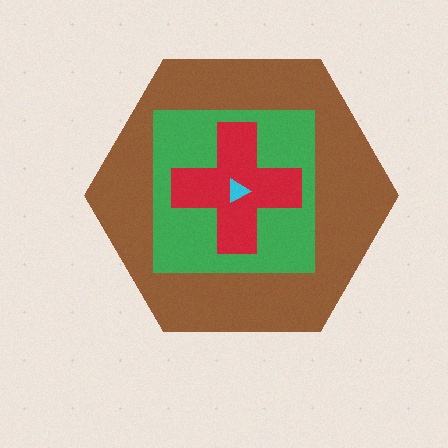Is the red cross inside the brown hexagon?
Yes.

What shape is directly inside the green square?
The red cross.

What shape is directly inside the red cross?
The cyan triangle.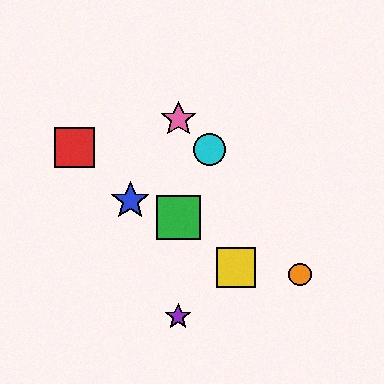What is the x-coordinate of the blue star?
The blue star is at x≈130.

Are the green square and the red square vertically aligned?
No, the green square is at x≈178 and the red square is at x≈74.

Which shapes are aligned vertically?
The green square, the purple star, the pink star are aligned vertically.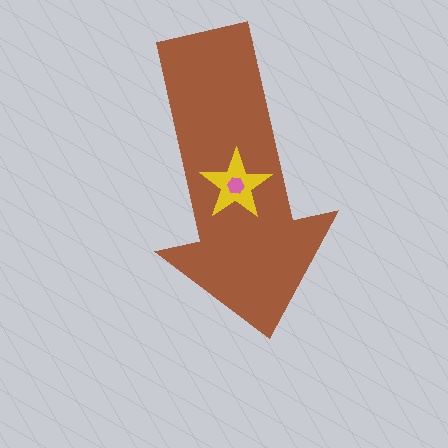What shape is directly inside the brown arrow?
The yellow star.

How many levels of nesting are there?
3.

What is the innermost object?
The pink hexagon.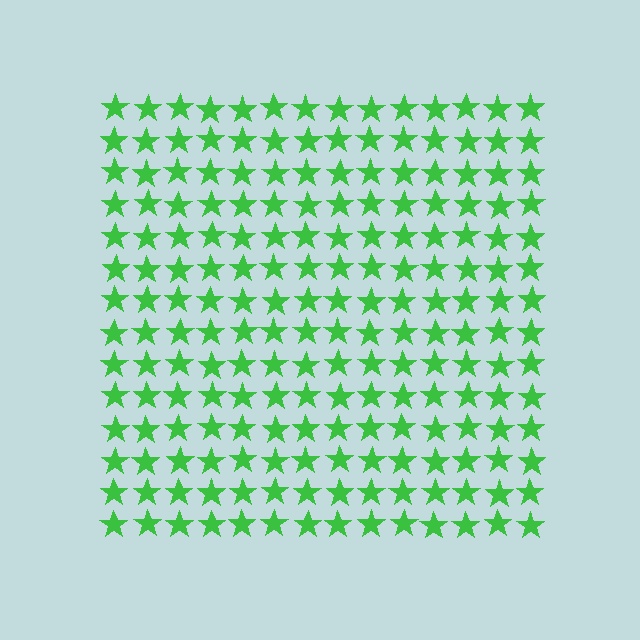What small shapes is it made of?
It is made of small stars.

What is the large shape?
The large shape is a square.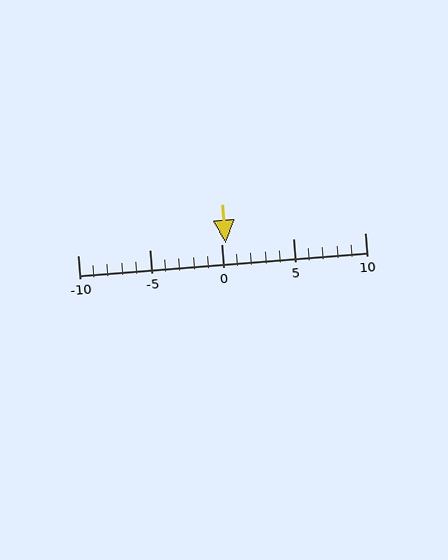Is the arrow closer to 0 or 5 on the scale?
The arrow is closer to 0.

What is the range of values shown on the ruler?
The ruler shows values from -10 to 10.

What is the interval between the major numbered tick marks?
The major tick marks are spaced 5 units apart.